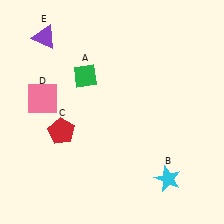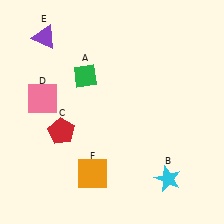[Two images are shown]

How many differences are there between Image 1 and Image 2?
There is 1 difference between the two images.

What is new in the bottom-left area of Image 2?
An orange square (F) was added in the bottom-left area of Image 2.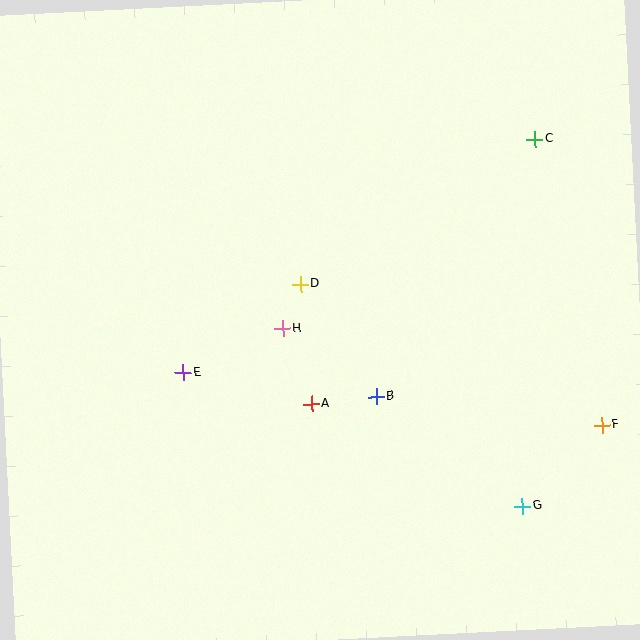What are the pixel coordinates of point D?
Point D is at (300, 284).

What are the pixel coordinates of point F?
Point F is at (602, 425).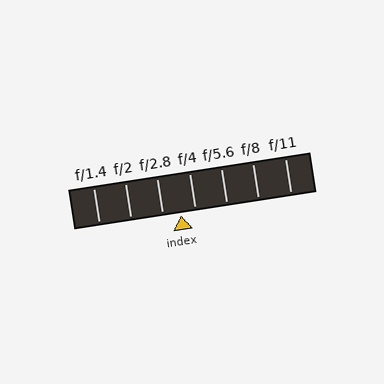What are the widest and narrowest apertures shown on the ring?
The widest aperture shown is f/1.4 and the narrowest is f/11.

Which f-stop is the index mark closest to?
The index mark is closest to f/4.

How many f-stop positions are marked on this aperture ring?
There are 7 f-stop positions marked.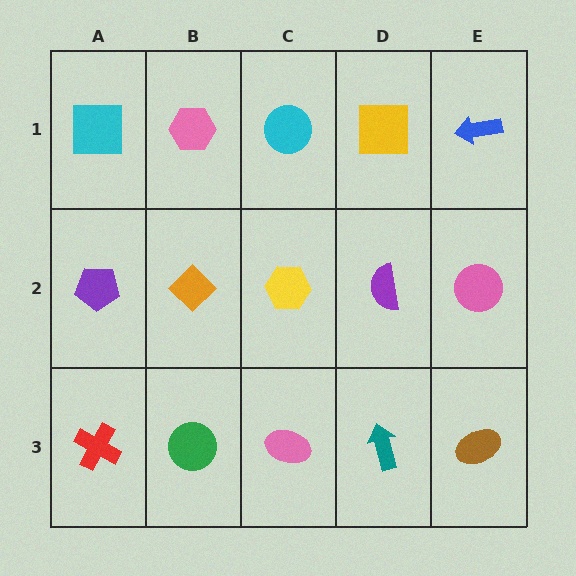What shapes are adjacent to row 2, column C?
A cyan circle (row 1, column C), a pink ellipse (row 3, column C), an orange diamond (row 2, column B), a purple semicircle (row 2, column D).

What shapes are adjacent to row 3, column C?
A yellow hexagon (row 2, column C), a green circle (row 3, column B), a teal arrow (row 3, column D).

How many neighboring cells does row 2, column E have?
3.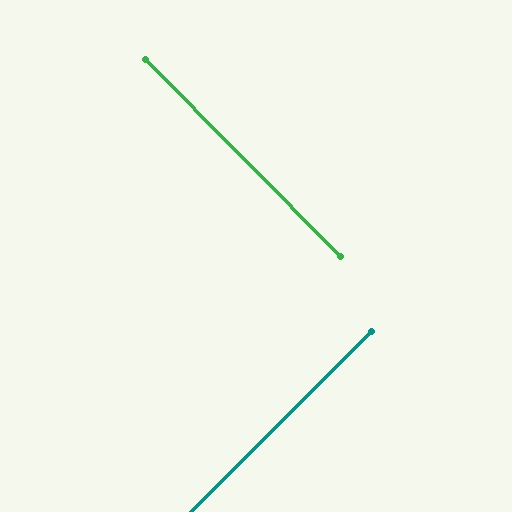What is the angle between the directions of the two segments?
Approximately 90 degrees.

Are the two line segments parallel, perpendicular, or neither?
Perpendicular — they meet at approximately 90°.